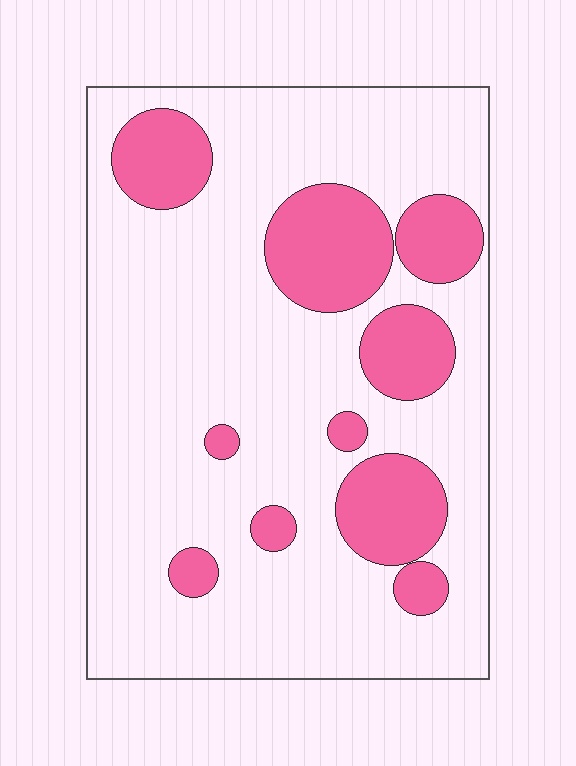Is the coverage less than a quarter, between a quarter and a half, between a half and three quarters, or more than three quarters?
Less than a quarter.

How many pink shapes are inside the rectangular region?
10.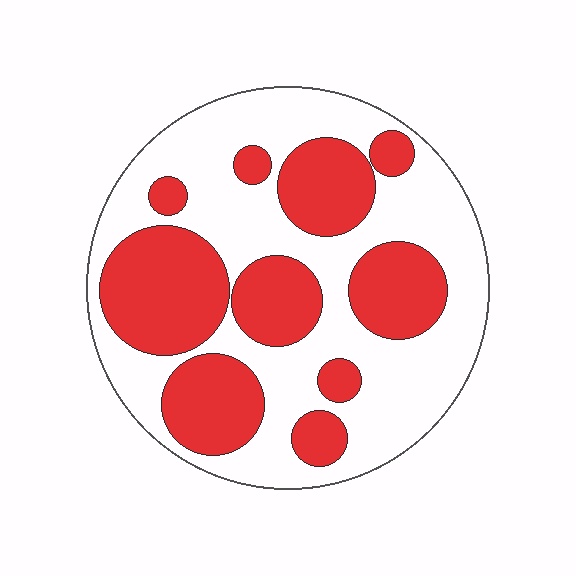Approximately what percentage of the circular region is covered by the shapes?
Approximately 40%.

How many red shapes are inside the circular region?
10.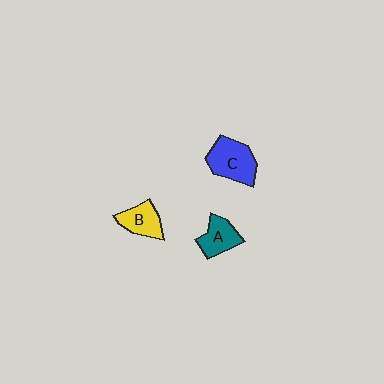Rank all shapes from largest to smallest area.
From largest to smallest: C (blue), B (yellow), A (teal).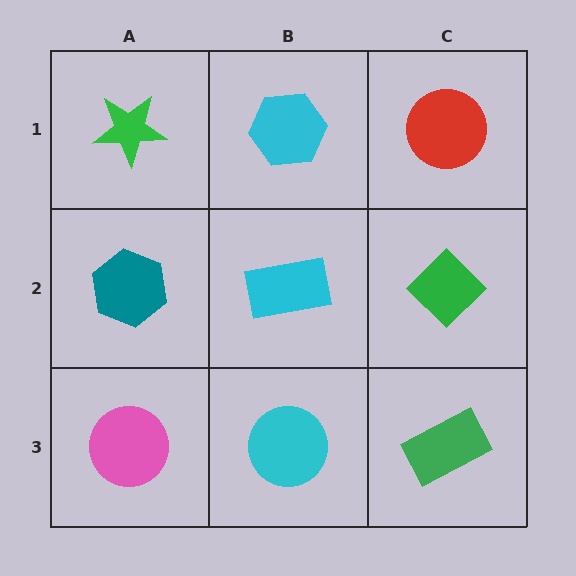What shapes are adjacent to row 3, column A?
A teal hexagon (row 2, column A), a cyan circle (row 3, column B).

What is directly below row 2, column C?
A green rectangle.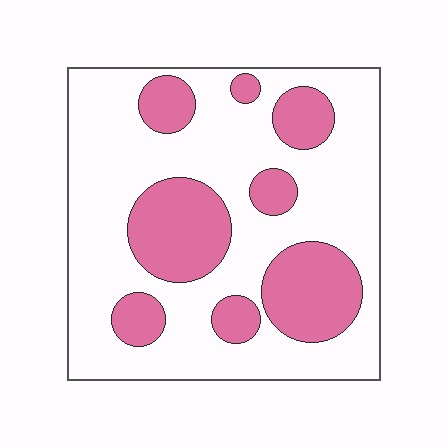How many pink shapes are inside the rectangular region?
8.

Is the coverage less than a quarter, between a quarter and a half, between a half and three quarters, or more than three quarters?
Between a quarter and a half.